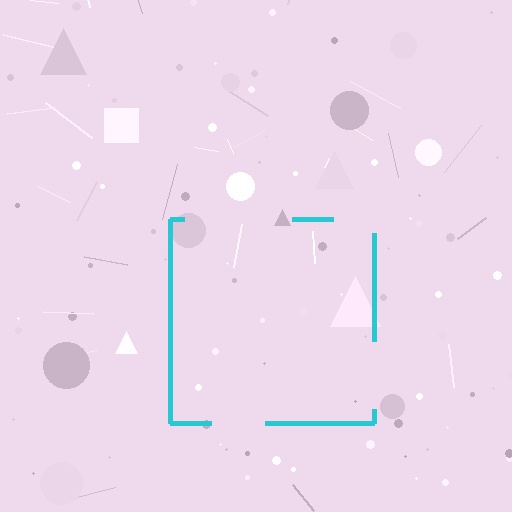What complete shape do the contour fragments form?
The contour fragments form a square.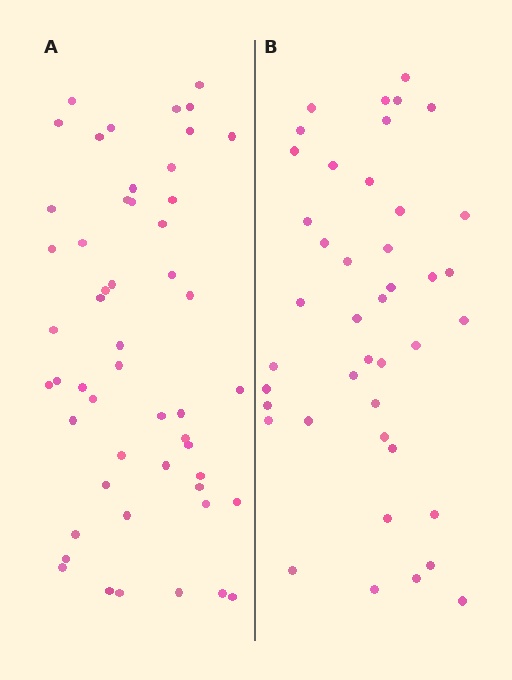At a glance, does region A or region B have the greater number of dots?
Region A (the left region) has more dots.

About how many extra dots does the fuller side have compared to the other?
Region A has roughly 10 or so more dots than region B.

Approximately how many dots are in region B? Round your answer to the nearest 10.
About 40 dots. (The exact count is 42, which rounds to 40.)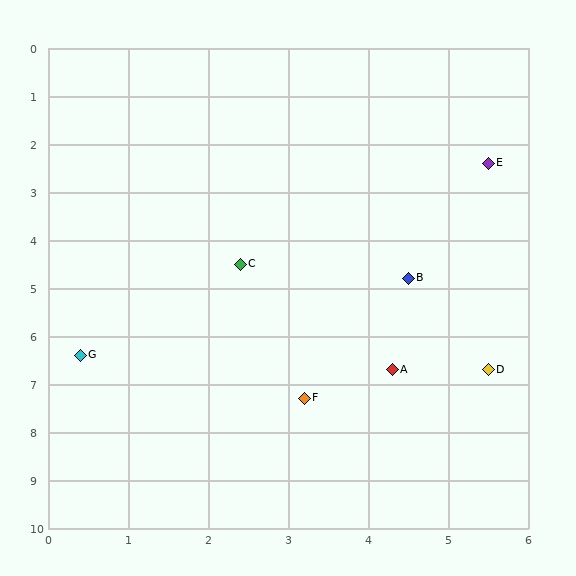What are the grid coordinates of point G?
Point G is at approximately (0.4, 6.4).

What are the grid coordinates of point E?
Point E is at approximately (5.5, 2.4).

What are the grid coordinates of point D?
Point D is at approximately (5.5, 6.7).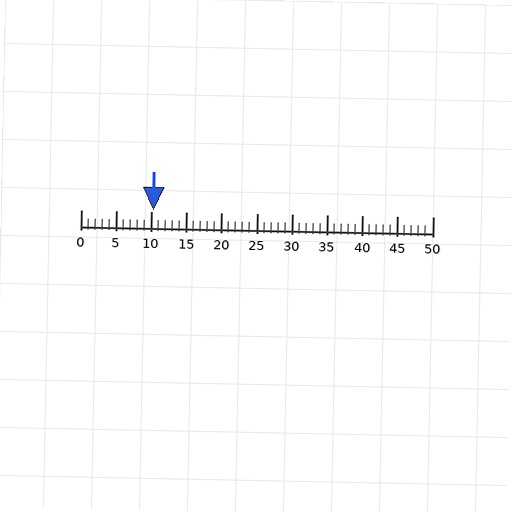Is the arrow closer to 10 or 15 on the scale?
The arrow is closer to 10.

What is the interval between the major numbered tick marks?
The major tick marks are spaced 5 units apart.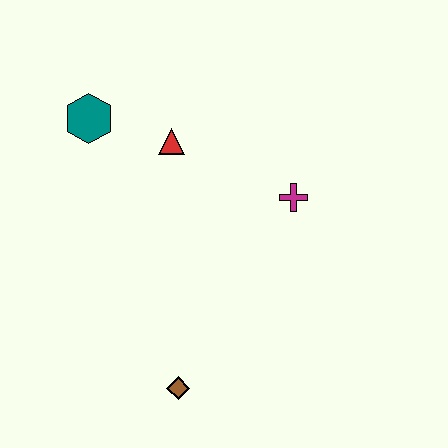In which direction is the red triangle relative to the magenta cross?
The red triangle is to the left of the magenta cross.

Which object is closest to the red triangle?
The teal hexagon is closest to the red triangle.